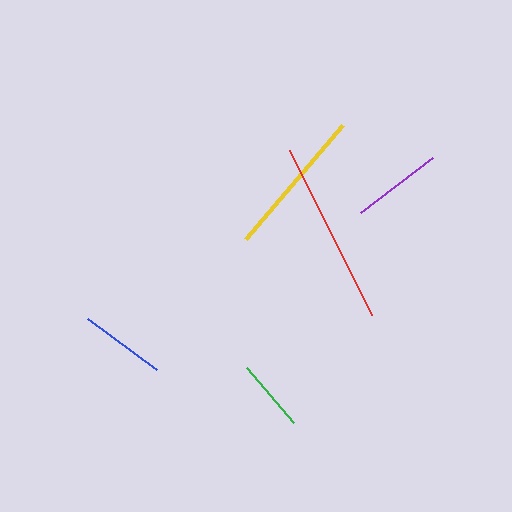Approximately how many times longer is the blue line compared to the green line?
The blue line is approximately 1.2 times the length of the green line.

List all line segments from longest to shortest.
From longest to shortest: red, yellow, purple, blue, green.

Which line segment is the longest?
The red line is the longest at approximately 185 pixels.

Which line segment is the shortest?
The green line is the shortest at approximately 73 pixels.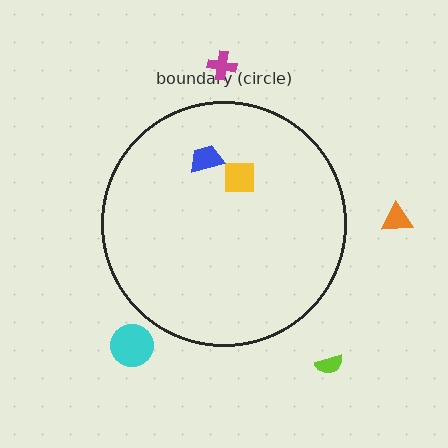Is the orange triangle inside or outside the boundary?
Outside.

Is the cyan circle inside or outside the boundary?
Outside.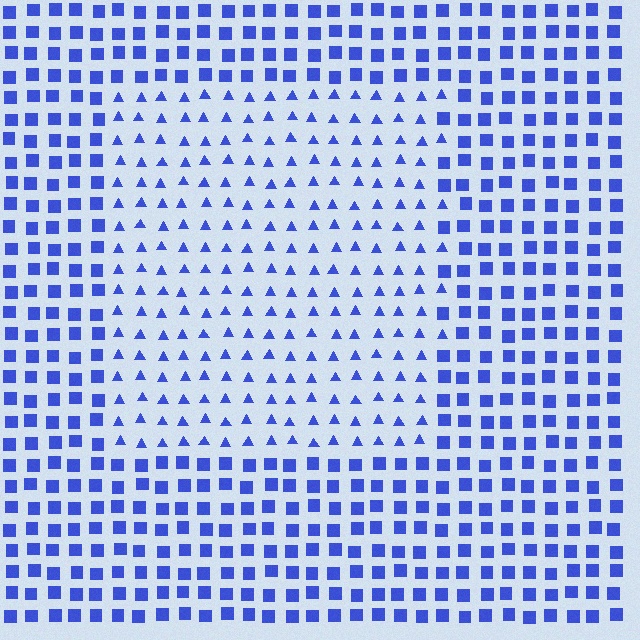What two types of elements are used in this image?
The image uses triangles inside the rectangle region and squares outside it.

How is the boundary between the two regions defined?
The boundary is defined by a change in element shape: triangles inside vs. squares outside. All elements share the same color and spacing.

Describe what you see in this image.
The image is filled with small blue elements arranged in a uniform grid. A rectangle-shaped region contains triangles, while the surrounding area contains squares. The boundary is defined purely by the change in element shape.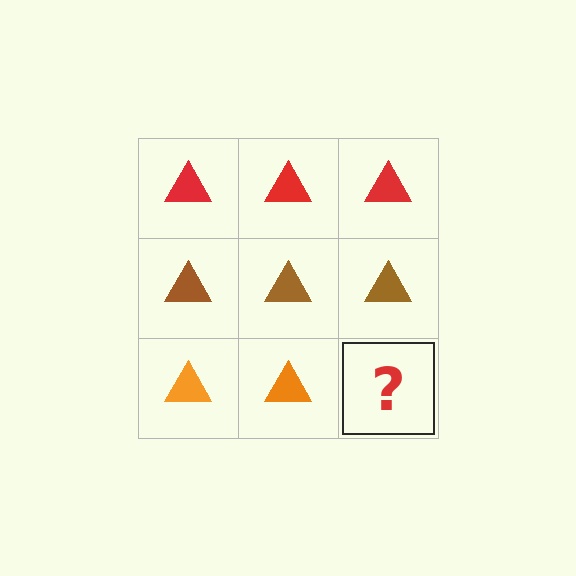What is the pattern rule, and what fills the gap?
The rule is that each row has a consistent color. The gap should be filled with an orange triangle.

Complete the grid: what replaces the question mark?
The question mark should be replaced with an orange triangle.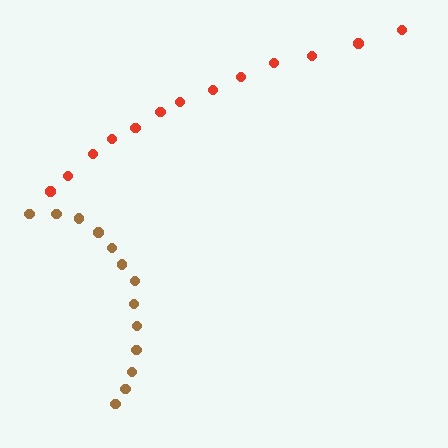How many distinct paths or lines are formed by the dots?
There are 2 distinct paths.